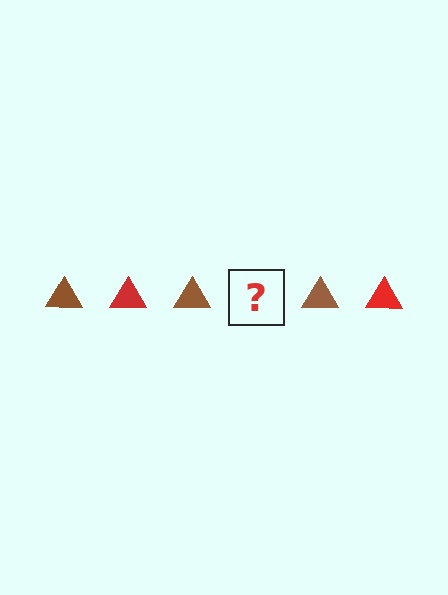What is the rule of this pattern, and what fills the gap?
The rule is that the pattern cycles through brown, red triangles. The gap should be filled with a red triangle.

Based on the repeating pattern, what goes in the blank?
The blank should be a red triangle.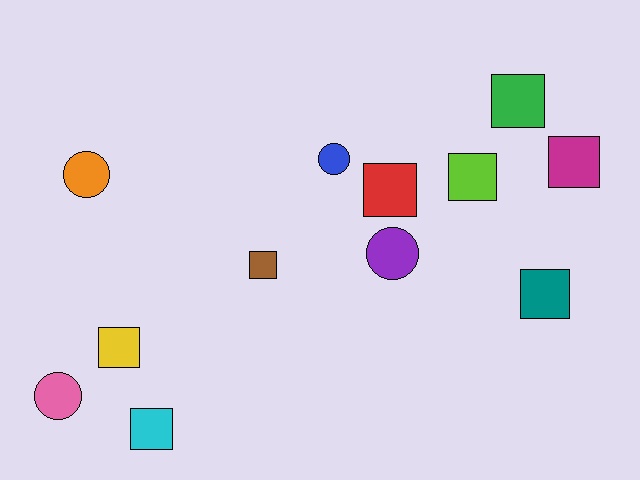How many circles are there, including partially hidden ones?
There are 4 circles.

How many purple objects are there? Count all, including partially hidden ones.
There is 1 purple object.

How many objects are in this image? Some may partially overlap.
There are 12 objects.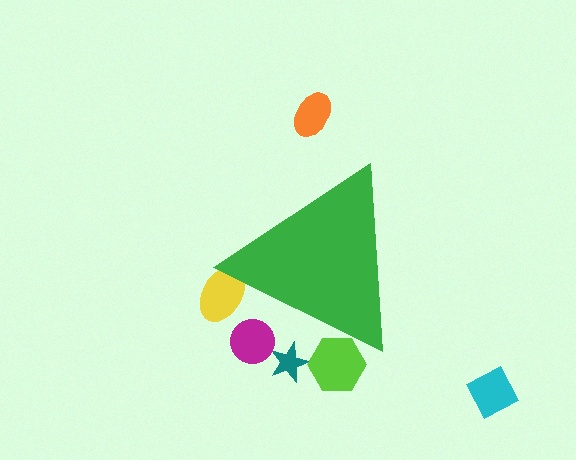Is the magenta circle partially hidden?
Yes, the magenta circle is partially hidden behind the green triangle.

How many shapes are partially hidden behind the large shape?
4 shapes are partially hidden.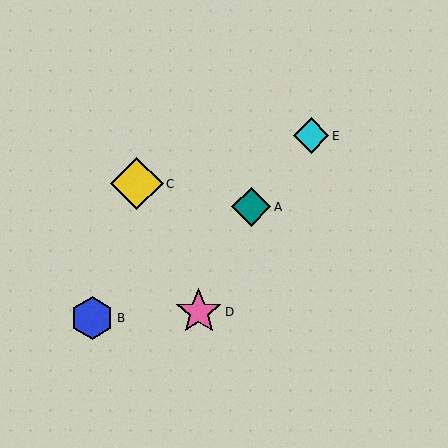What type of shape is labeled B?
Shape B is a blue hexagon.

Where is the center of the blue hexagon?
The center of the blue hexagon is at (92, 318).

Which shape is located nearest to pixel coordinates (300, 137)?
The cyan diamond (labeled E) at (311, 136) is nearest to that location.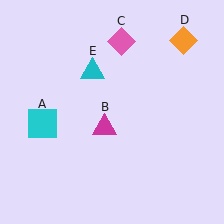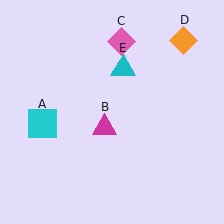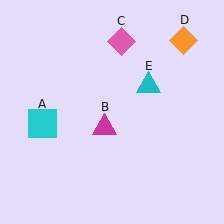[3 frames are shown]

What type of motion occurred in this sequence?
The cyan triangle (object E) rotated clockwise around the center of the scene.